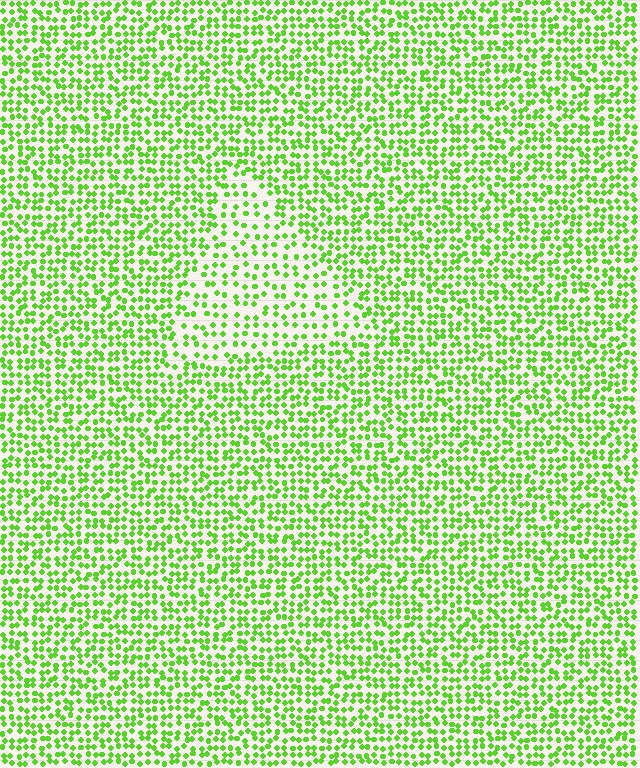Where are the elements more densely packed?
The elements are more densely packed outside the triangle boundary.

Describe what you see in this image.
The image contains small lime elements arranged at two different densities. A triangle-shaped region is visible where the elements are less densely packed than the surrounding area.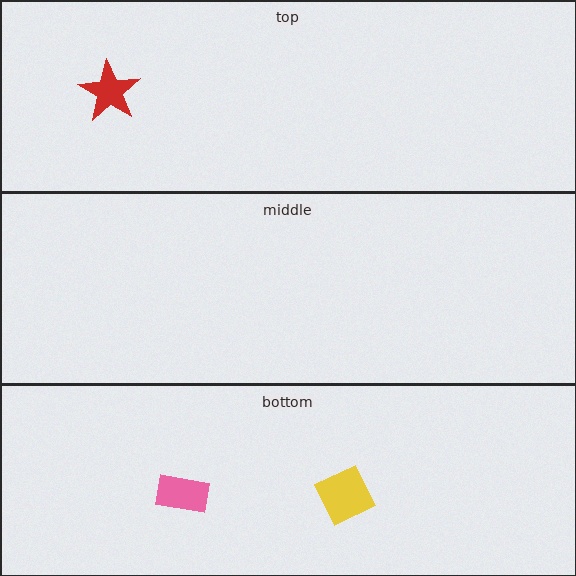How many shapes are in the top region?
1.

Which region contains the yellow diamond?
The bottom region.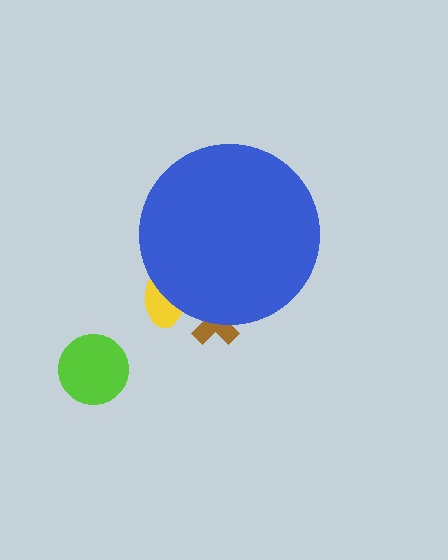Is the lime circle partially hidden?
No, the lime circle is fully visible.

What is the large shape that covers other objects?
A blue circle.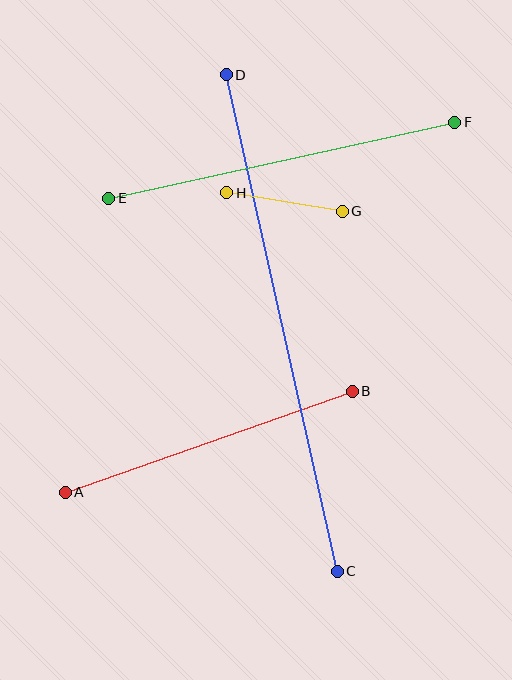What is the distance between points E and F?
The distance is approximately 355 pixels.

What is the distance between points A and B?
The distance is approximately 304 pixels.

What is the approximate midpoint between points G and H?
The midpoint is at approximately (285, 202) pixels.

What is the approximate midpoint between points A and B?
The midpoint is at approximately (209, 442) pixels.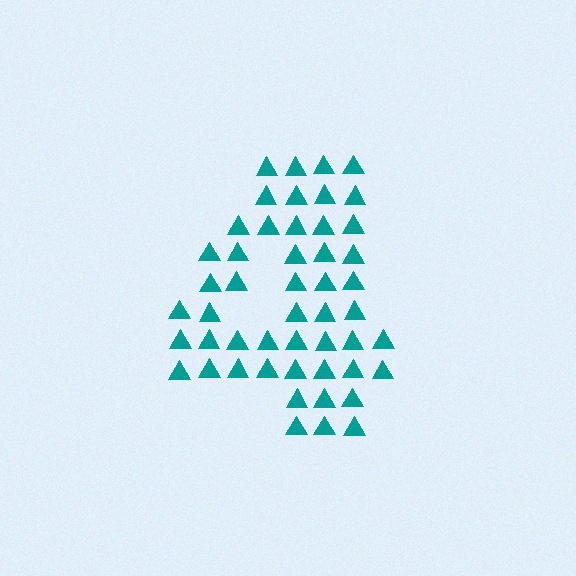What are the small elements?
The small elements are triangles.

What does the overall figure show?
The overall figure shows the digit 4.